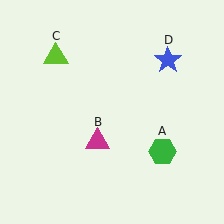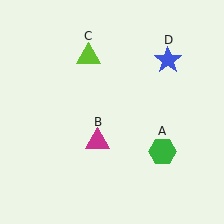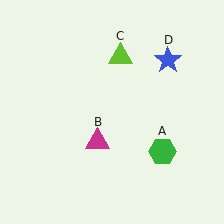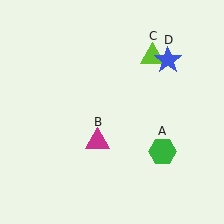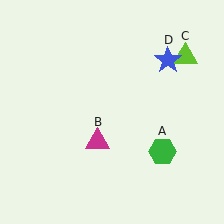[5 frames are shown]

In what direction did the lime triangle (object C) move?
The lime triangle (object C) moved right.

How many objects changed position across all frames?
1 object changed position: lime triangle (object C).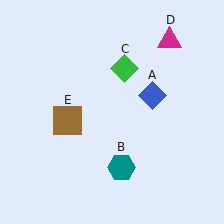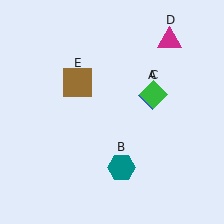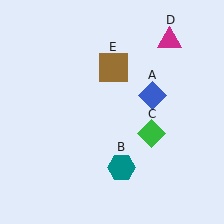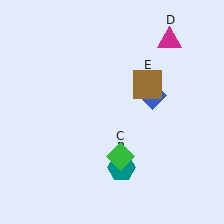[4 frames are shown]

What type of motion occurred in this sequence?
The green diamond (object C), brown square (object E) rotated clockwise around the center of the scene.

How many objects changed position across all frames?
2 objects changed position: green diamond (object C), brown square (object E).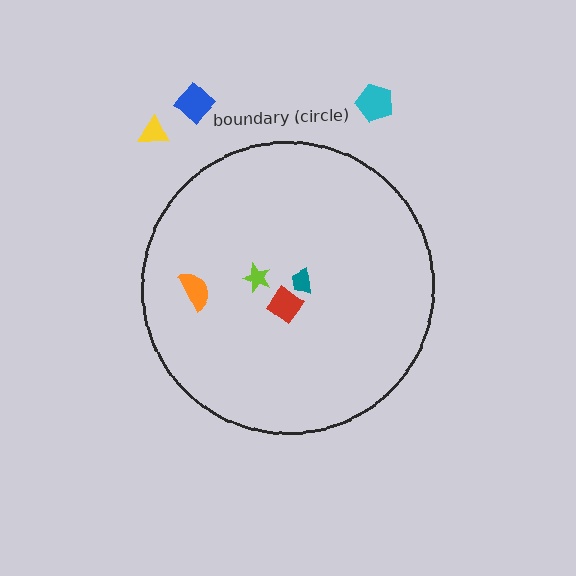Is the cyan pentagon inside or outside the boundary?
Outside.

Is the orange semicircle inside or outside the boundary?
Inside.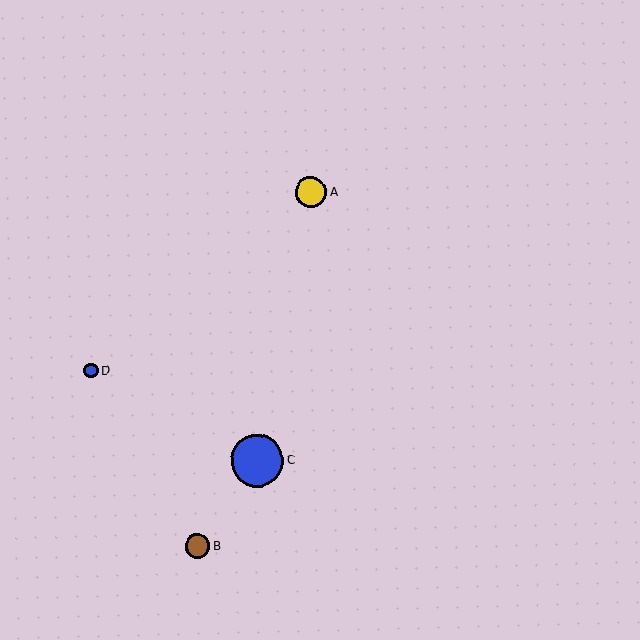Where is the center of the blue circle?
The center of the blue circle is at (91, 371).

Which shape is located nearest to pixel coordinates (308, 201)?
The yellow circle (labeled A) at (311, 192) is nearest to that location.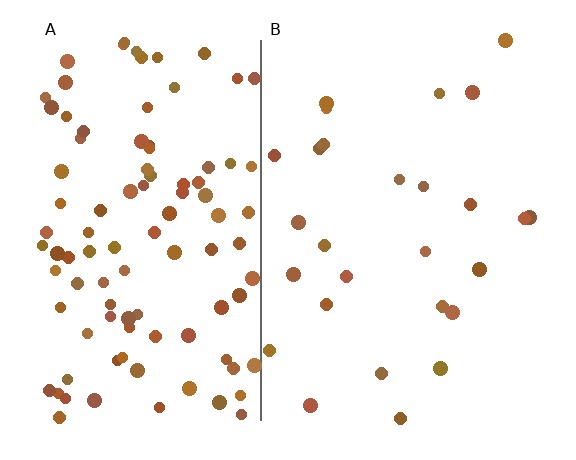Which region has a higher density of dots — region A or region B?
A (the left).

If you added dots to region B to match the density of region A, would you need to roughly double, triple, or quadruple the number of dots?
Approximately quadruple.